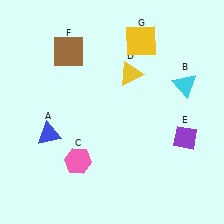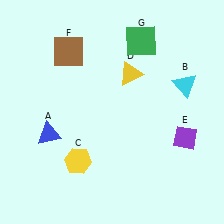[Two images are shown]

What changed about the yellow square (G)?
In Image 1, G is yellow. In Image 2, it changed to green.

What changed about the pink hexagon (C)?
In Image 1, C is pink. In Image 2, it changed to yellow.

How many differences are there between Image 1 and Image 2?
There are 2 differences between the two images.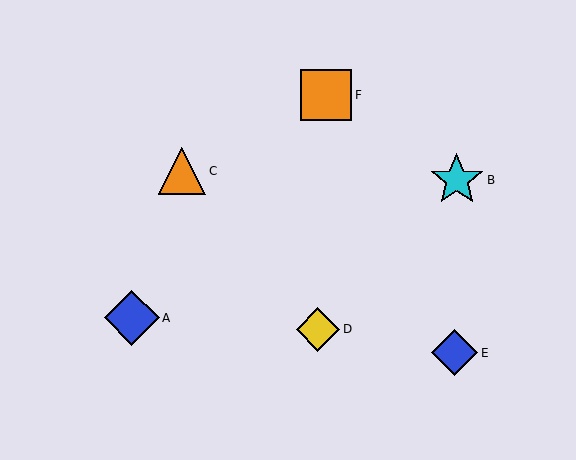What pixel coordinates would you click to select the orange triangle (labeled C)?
Click at (182, 171) to select the orange triangle C.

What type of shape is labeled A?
Shape A is a blue diamond.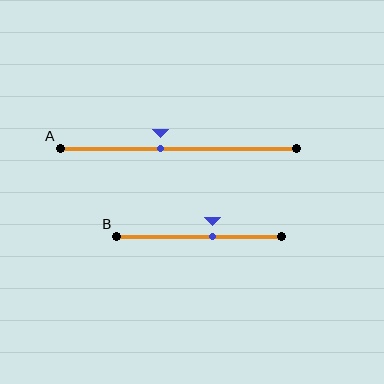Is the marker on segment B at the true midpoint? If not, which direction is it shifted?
No, the marker on segment B is shifted to the right by about 8% of the segment length.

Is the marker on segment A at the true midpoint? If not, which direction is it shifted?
No, the marker on segment A is shifted to the left by about 7% of the segment length.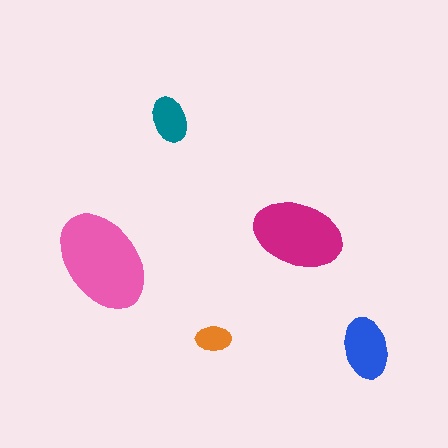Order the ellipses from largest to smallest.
the pink one, the magenta one, the blue one, the teal one, the orange one.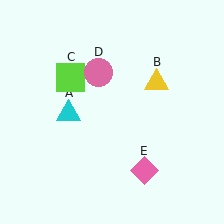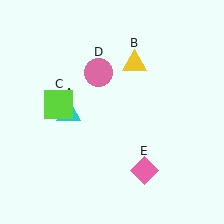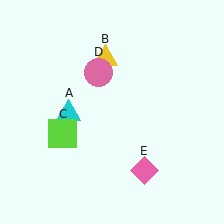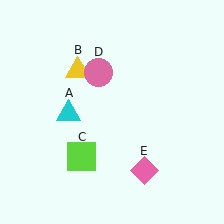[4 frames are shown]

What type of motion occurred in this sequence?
The yellow triangle (object B), lime square (object C) rotated counterclockwise around the center of the scene.